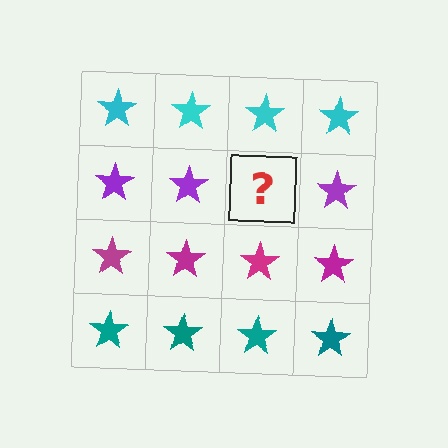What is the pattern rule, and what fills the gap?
The rule is that each row has a consistent color. The gap should be filled with a purple star.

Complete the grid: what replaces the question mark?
The question mark should be replaced with a purple star.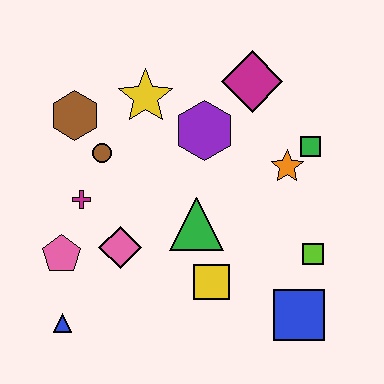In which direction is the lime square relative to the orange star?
The lime square is below the orange star.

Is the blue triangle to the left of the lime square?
Yes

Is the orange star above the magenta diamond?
No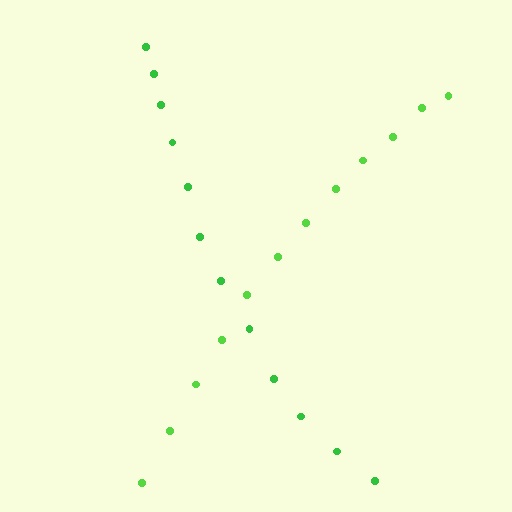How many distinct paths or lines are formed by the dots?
There are 2 distinct paths.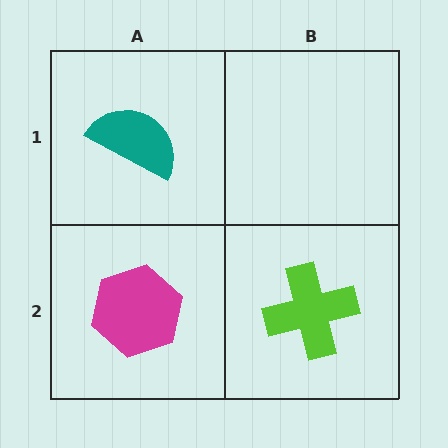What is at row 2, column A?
A magenta hexagon.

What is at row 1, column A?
A teal semicircle.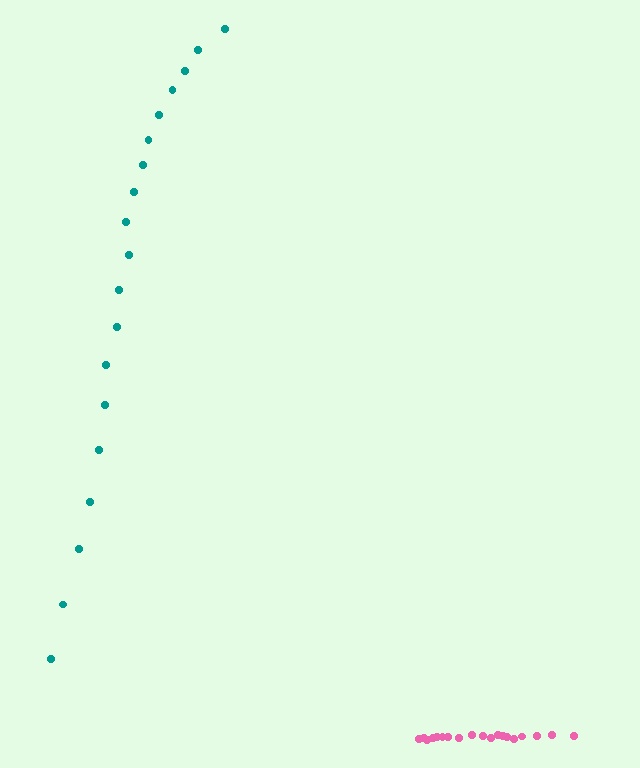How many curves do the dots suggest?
There are 2 distinct paths.